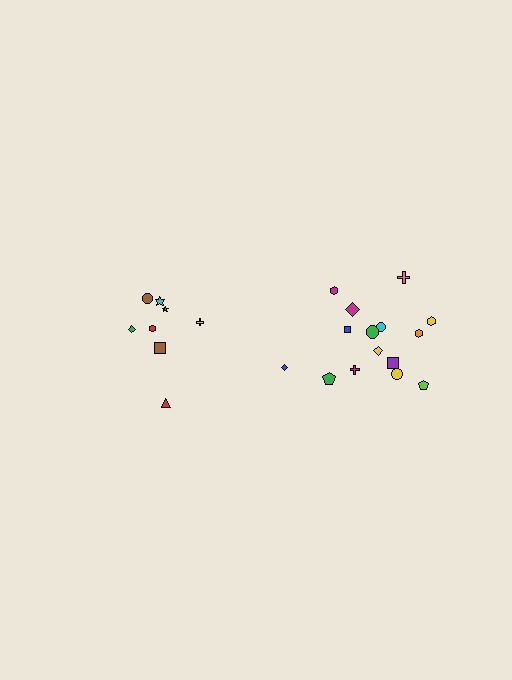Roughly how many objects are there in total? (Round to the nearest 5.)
Roughly 25 objects in total.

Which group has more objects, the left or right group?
The right group.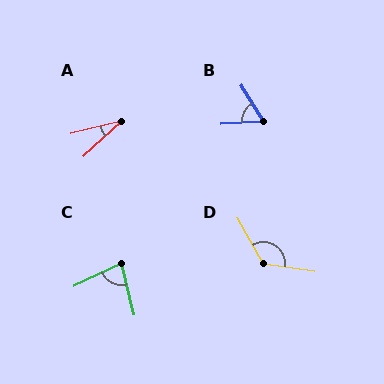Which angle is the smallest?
A, at approximately 29 degrees.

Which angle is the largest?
D, at approximately 128 degrees.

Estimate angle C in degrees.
Approximately 79 degrees.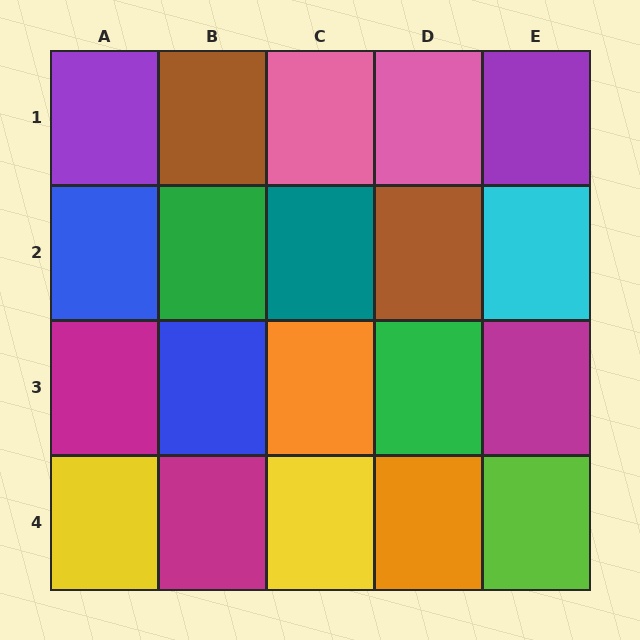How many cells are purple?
2 cells are purple.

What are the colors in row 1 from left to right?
Purple, brown, pink, pink, purple.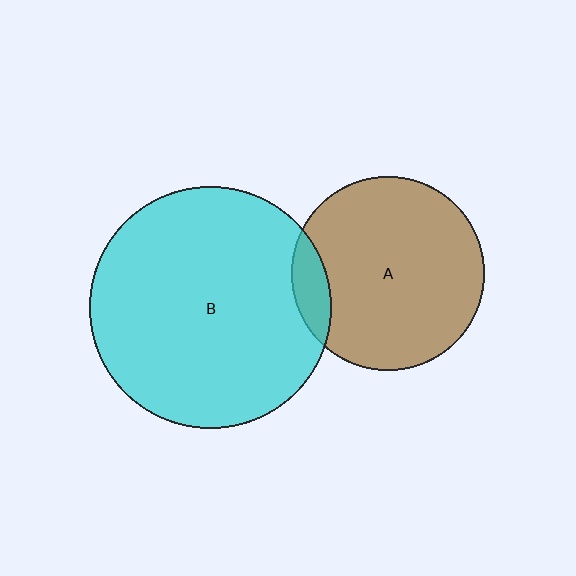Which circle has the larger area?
Circle B (cyan).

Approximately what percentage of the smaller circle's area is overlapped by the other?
Approximately 10%.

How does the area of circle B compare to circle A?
Approximately 1.6 times.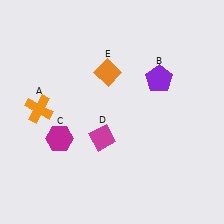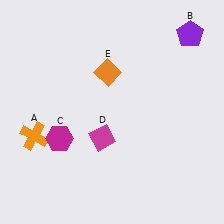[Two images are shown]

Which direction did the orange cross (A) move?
The orange cross (A) moved down.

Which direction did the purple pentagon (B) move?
The purple pentagon (B) moved up.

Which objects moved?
The objects that moved are: the orange cross (A), the purple pentagon (B).